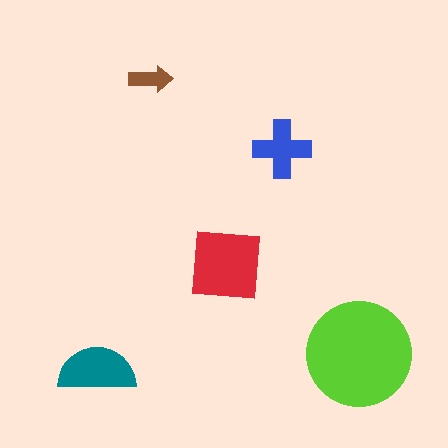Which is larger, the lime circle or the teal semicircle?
The lime circle.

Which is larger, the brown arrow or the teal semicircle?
The teal semicircle.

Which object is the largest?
The lime circle.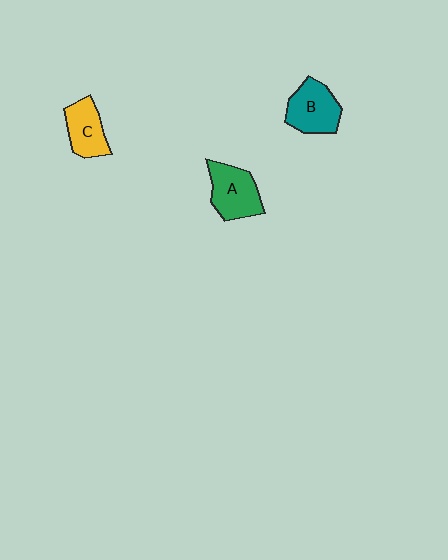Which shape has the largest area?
Shape A (green).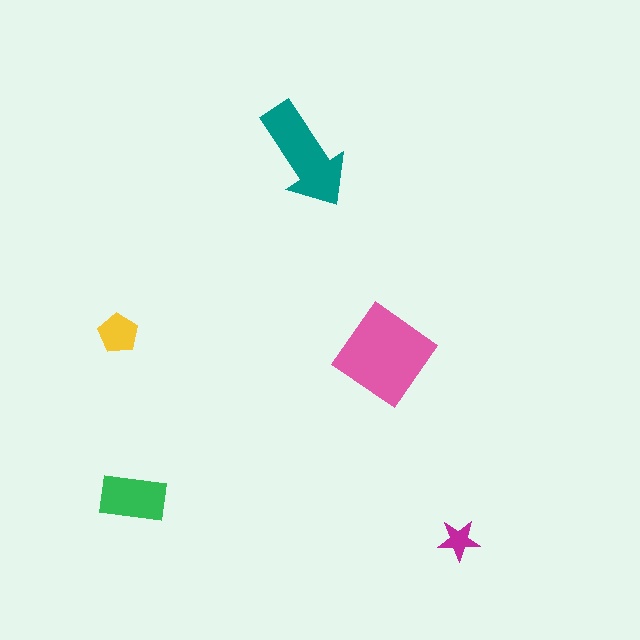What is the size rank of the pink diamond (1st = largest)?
1st.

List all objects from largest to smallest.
The pink diamond, the teal arrow, the green rectangle, the yellow pentagon, the magenta star.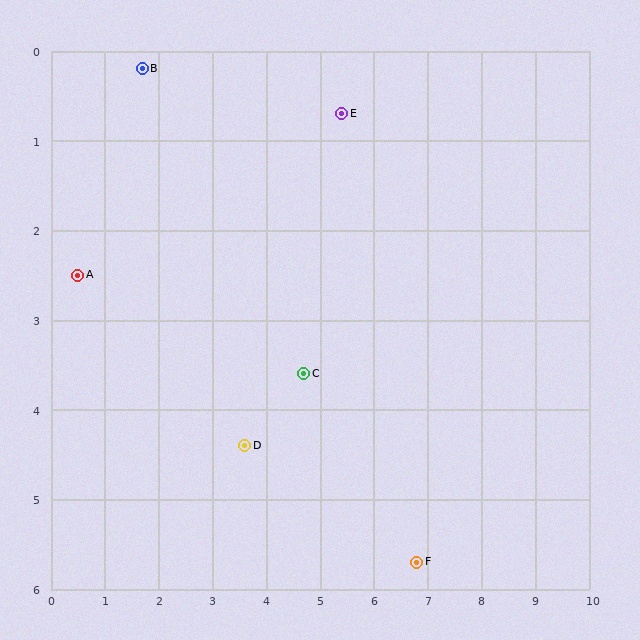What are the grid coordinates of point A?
Point A is at approximately (0.5, 2.5).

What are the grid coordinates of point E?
Point E is at approximately (5.4, 0.7).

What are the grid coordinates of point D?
Point D is at approximately (3.6, 4.4).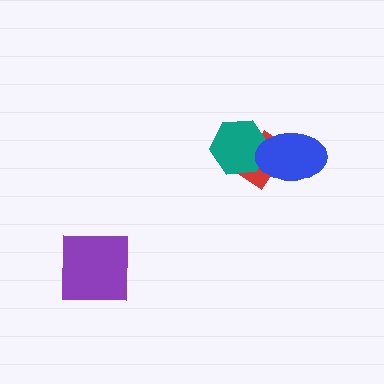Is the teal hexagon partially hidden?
Yes, it is partially covered by another shape.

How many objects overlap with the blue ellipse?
2 objects overlap with the blue ellipse.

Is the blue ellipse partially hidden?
No, no other shape covers it.